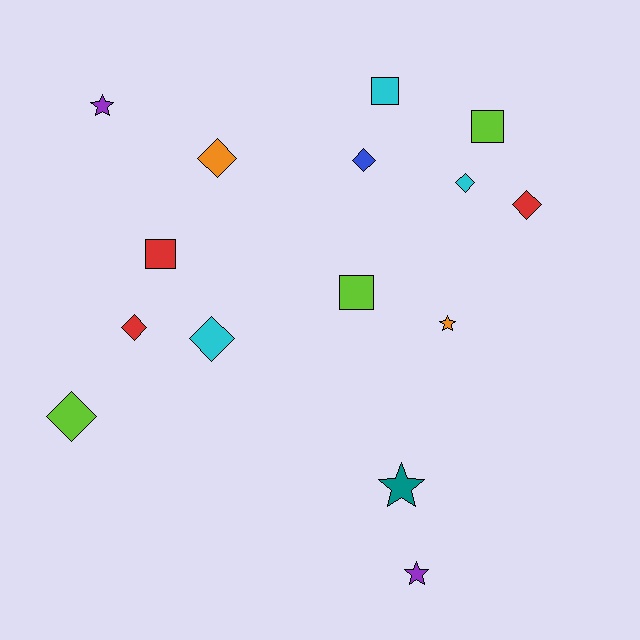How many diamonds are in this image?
There are 7 diamonds.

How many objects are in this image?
There are 15 objects.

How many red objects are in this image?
There are 3 red objects.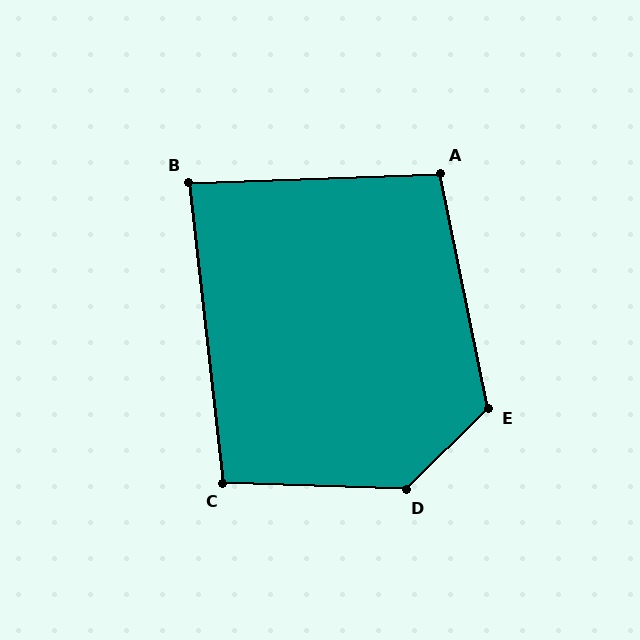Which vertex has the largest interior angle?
D, at approximately 134 degrees.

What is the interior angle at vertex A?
Approximately 99 degrees (obtuse).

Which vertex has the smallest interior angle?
B, at approximately 86 degrees.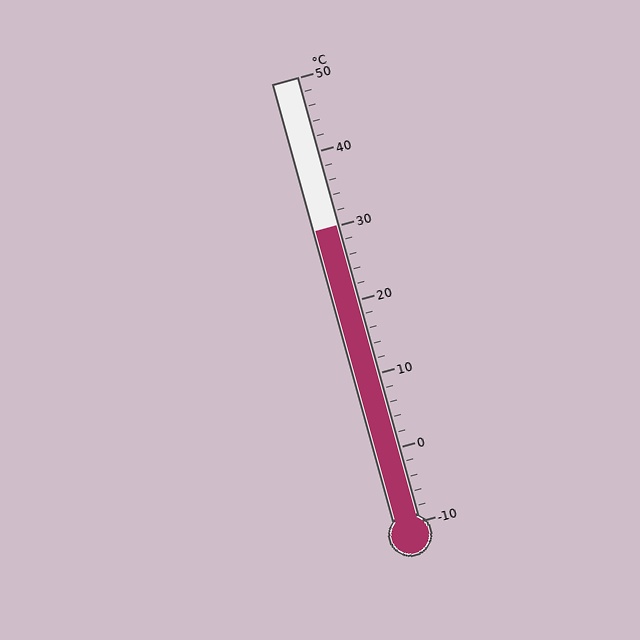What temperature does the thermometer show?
The thermometer shows approximately 30°C.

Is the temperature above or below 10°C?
The temperature is above 10°C.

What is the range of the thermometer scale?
The thermometer scale ranges from -10°C to 50°C.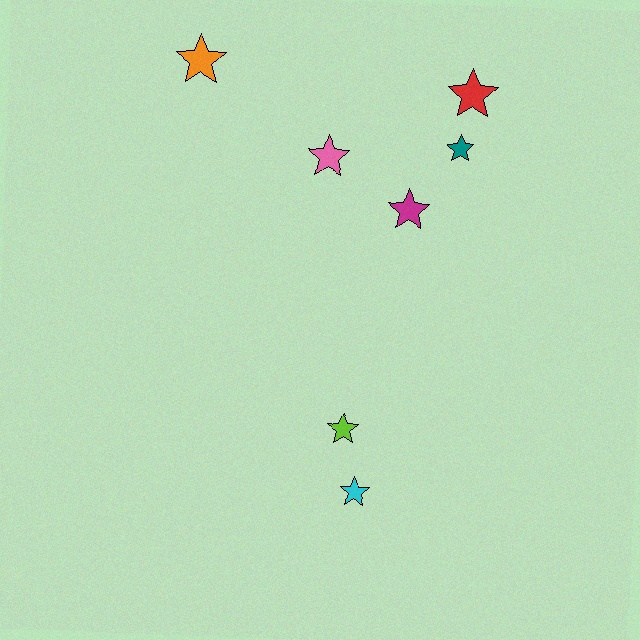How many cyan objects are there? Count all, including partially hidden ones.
There is 1 cyan object.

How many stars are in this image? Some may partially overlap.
There are 7 stars.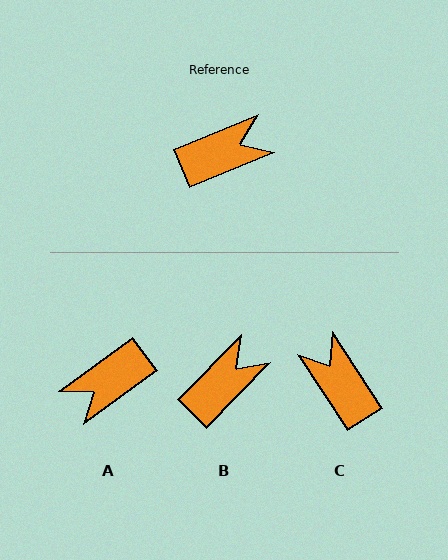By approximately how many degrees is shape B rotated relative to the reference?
Approximately 23 degrees counter-clockwise.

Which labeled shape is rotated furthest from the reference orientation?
A, about 166 degrees away.